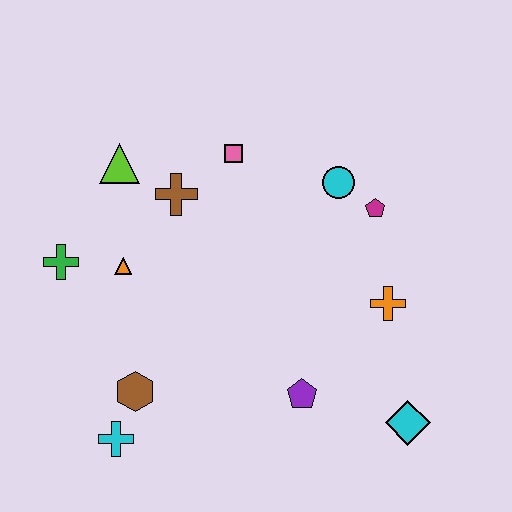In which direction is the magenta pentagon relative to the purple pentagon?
The magenta pentagon is above the purple pentagon.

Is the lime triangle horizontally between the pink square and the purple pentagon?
No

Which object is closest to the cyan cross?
The brown hexagon is closest to the cyan cross.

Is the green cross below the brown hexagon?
No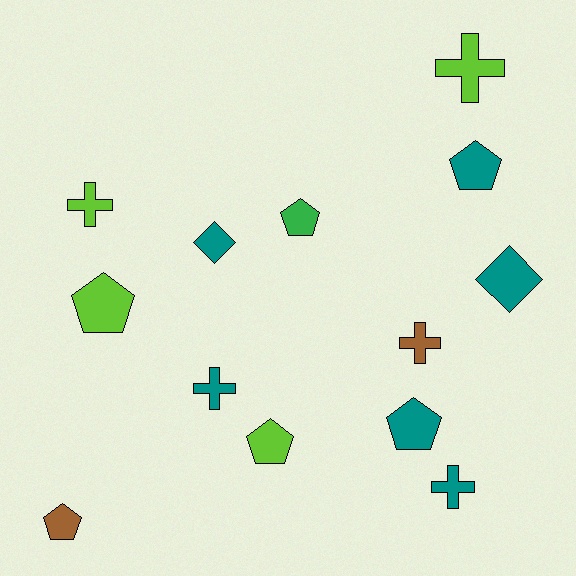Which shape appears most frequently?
Pentagon, with 6 objects.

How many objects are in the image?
There are 13 objects.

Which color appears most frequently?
Teal, with 6 objects.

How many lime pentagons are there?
There are 2 lime pentagons.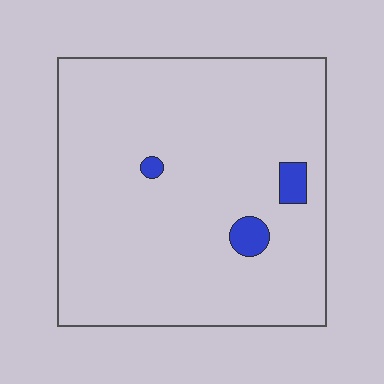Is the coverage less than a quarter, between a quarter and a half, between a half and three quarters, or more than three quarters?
Less than a quarter.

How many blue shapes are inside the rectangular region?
3.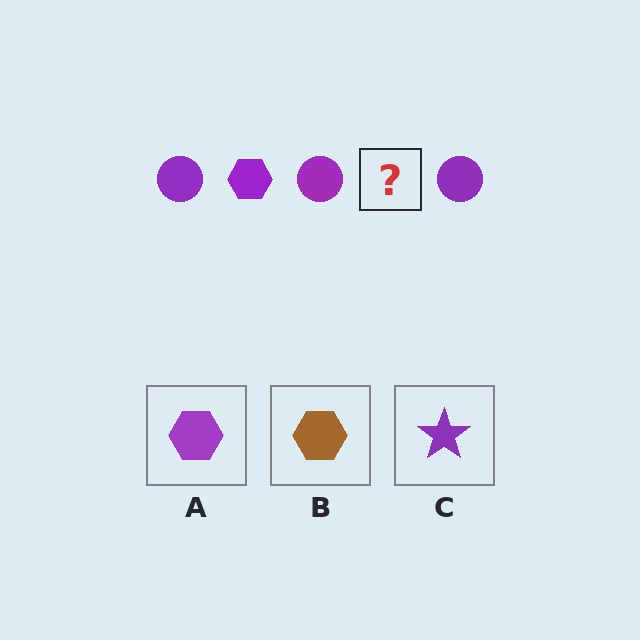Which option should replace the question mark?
Option A.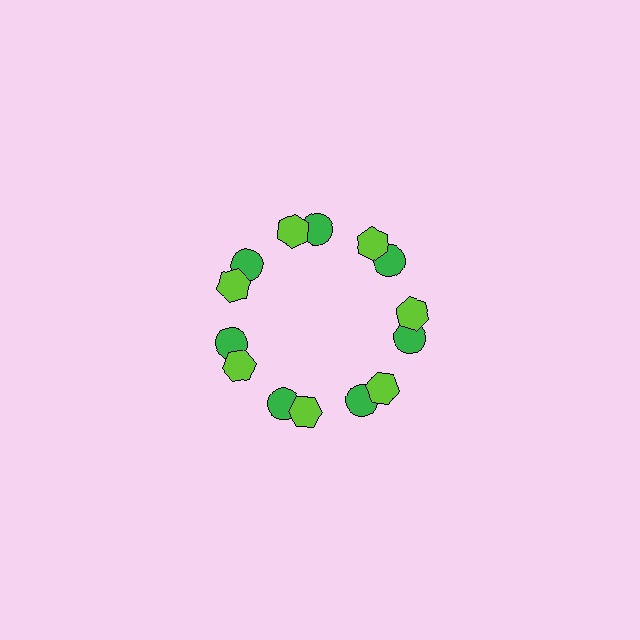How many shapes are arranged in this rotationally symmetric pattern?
There are 14 shapes, arranged in 7 groups of 2.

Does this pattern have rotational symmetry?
Yes, this pattern has 7-fold rotational symmetry. It looks the same after rotating 51 degrees around the center.